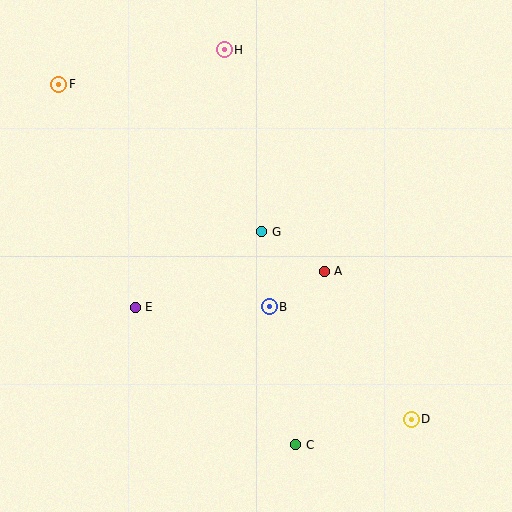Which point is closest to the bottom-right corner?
Point D is closest to the bottom-right corner.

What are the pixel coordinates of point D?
Point D is at (411, 419).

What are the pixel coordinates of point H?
Point H is at (224, 50).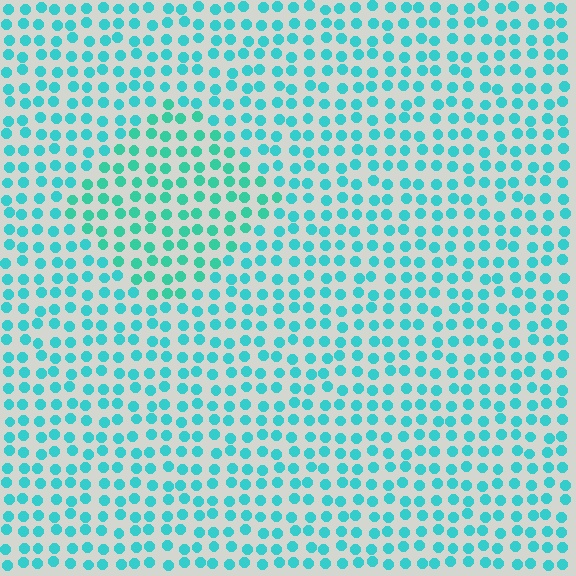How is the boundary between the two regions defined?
The boundary is defined purely by a slight shift in hue (about 18 degrees). Spacing, size, and orientation are identical on both sides.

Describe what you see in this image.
The image is filled with small cyan elements in a uniform arrangement. A diamond-shaped region is visible where the elements are tinted to a slightly different hue, forming a subtle color boundary.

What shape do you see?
I see a diamond.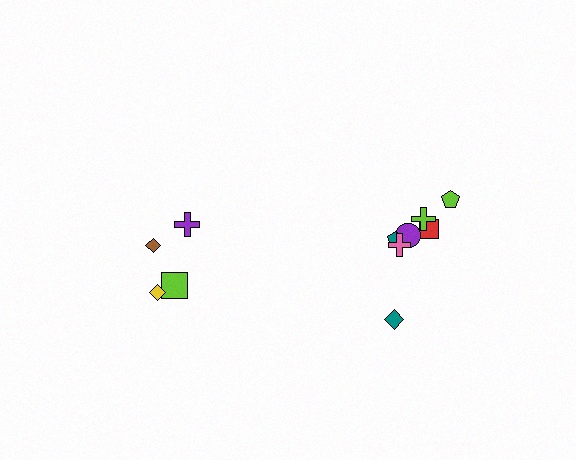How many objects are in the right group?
There are 7 objects.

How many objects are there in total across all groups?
There are 12 objects.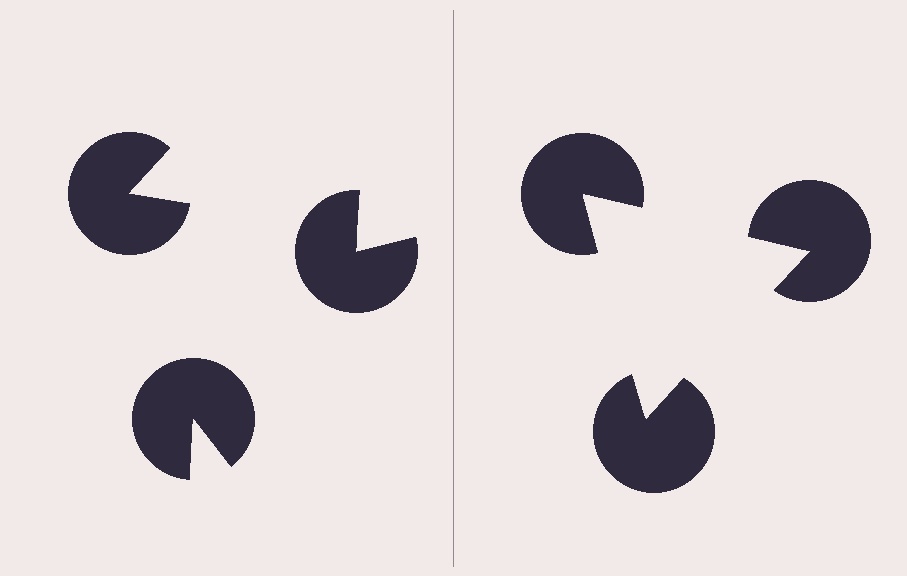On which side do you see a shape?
An illusory triangle appears on the right side. On the left side the wedge cuts are rotated, so no coherent shape forms.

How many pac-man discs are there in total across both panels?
6 — 3 on each side.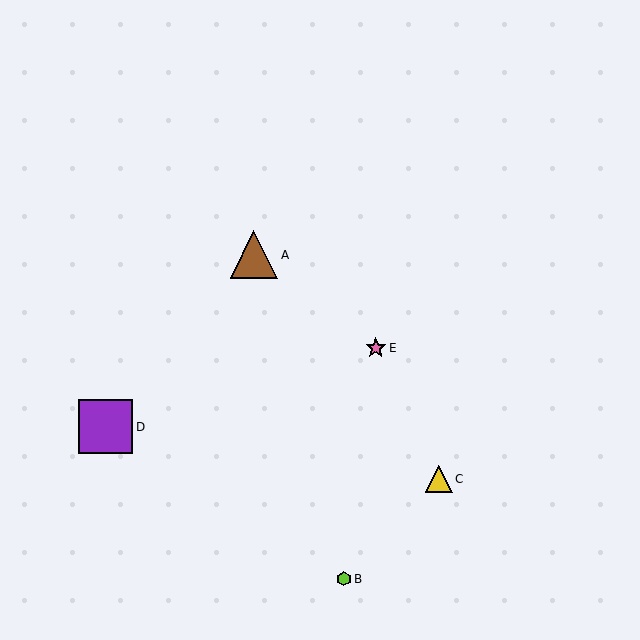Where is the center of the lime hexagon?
The center of the lime hexagon is at (344, 579).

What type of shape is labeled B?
Shape B is a lime hexagon.